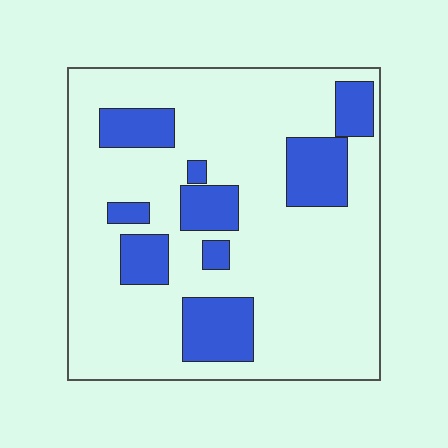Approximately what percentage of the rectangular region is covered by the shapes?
Approximately 20%.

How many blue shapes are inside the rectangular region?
9.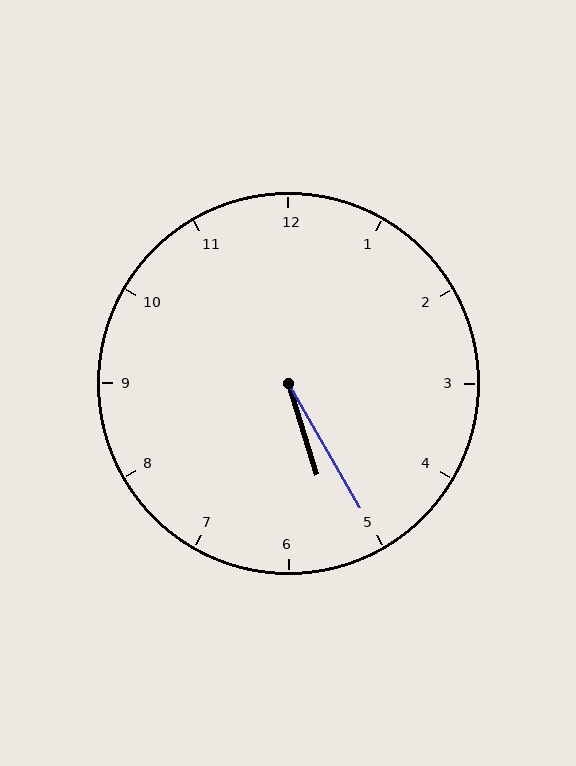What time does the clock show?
5:25.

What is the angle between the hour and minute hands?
Approximately 12 degrees.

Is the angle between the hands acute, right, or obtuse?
It is acute.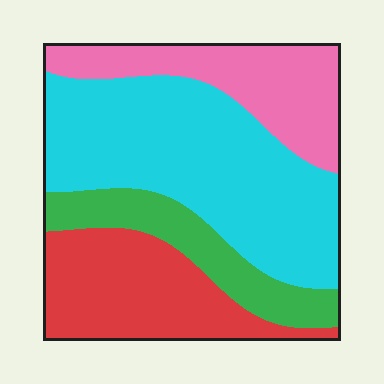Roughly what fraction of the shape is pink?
Pink takes up about one fifth (1/5) of the shape.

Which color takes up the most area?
Cyan, at roughly 40%.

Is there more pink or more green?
Pink.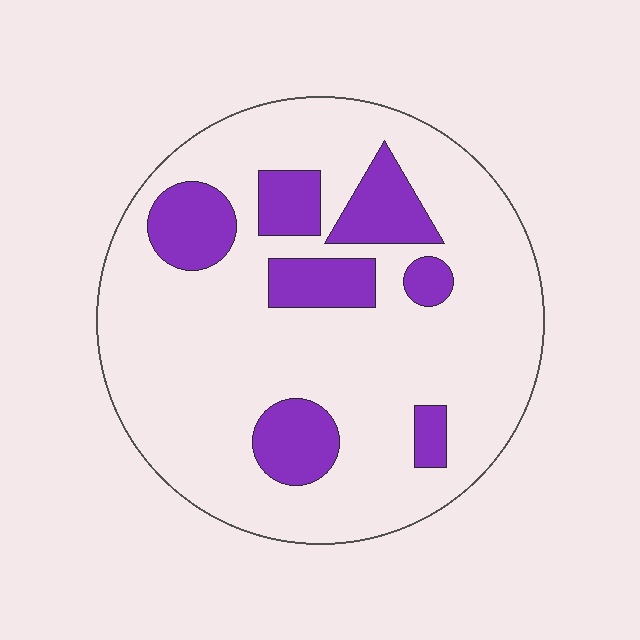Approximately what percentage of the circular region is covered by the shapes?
Approximately 20%.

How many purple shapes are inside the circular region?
7.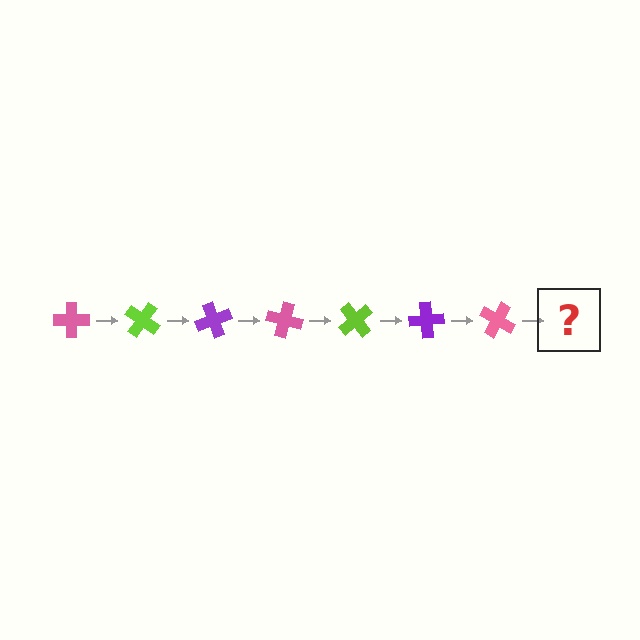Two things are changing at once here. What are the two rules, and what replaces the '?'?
The two rules are that it rotates 35 degrees each step and the color cycles through pink, lime, and purple. The '?' should be a lime cross, rotated 245 degrees from the start.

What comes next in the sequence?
The next element should be a lime cross, rotated 245 degrees from the start.